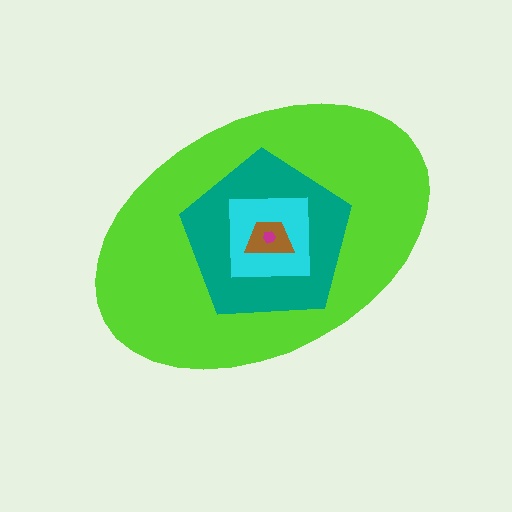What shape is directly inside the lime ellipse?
The teal pentagon.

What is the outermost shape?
The lime ellipse.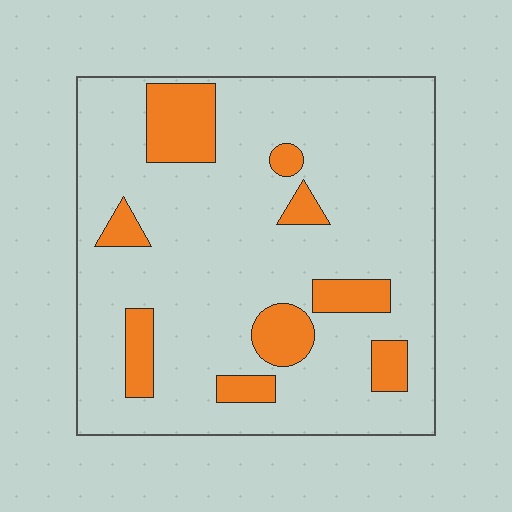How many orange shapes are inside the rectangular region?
9.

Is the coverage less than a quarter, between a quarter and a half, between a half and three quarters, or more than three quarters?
Less than a quarter.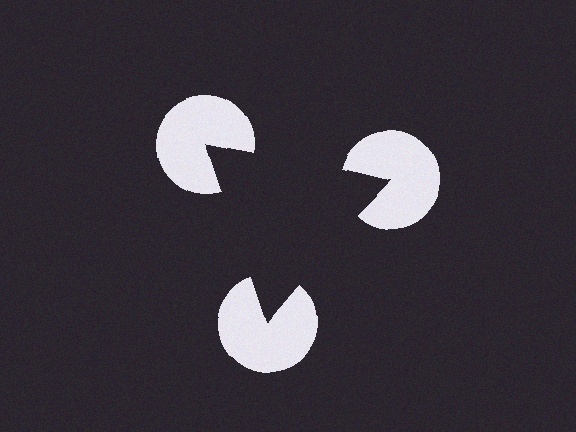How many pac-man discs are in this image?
There are 3 — one at each vertex of the illusory triangle.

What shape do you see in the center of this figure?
An illusory triangle — its edges are inferred from the aligned wedge cuts in the pac-man discs, not physically drawn.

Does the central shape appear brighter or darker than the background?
It typically appears slightly darker than the background, even though no actual brightness change is drawn.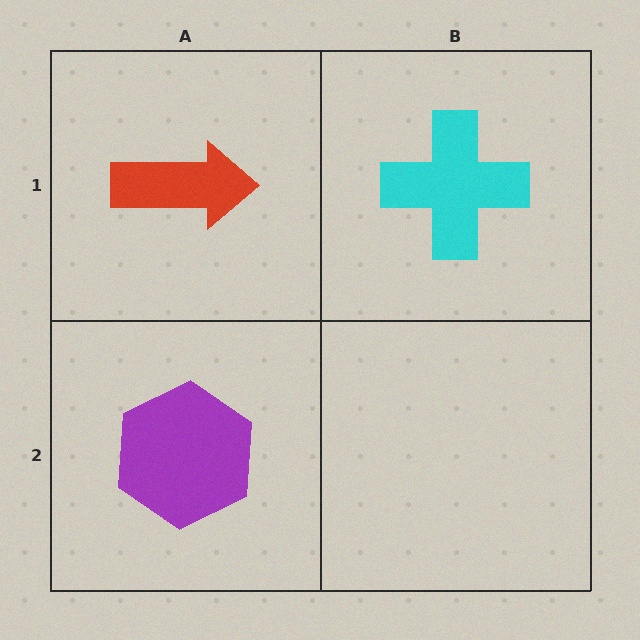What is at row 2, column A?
A purple hexagon.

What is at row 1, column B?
A cyan cross.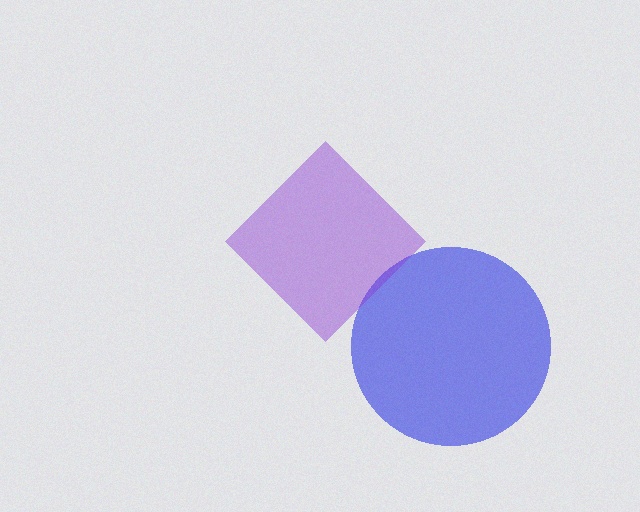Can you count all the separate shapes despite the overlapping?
Yes, there are 2 separate shapes.